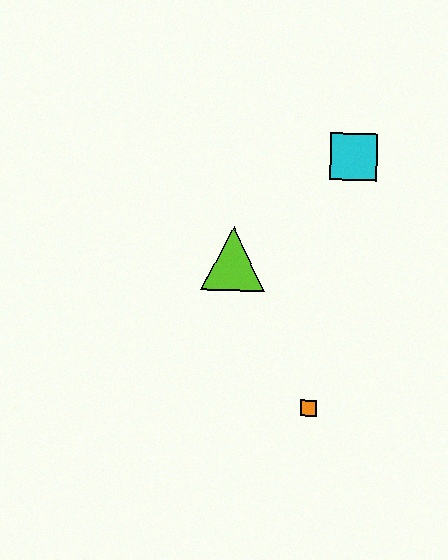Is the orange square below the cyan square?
Yes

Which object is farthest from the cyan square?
The orange square is farthest from the cyan square.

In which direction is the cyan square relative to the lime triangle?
The cyan square is to the right of the lime triangle.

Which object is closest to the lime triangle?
The cyan square is closest to the lime triangle.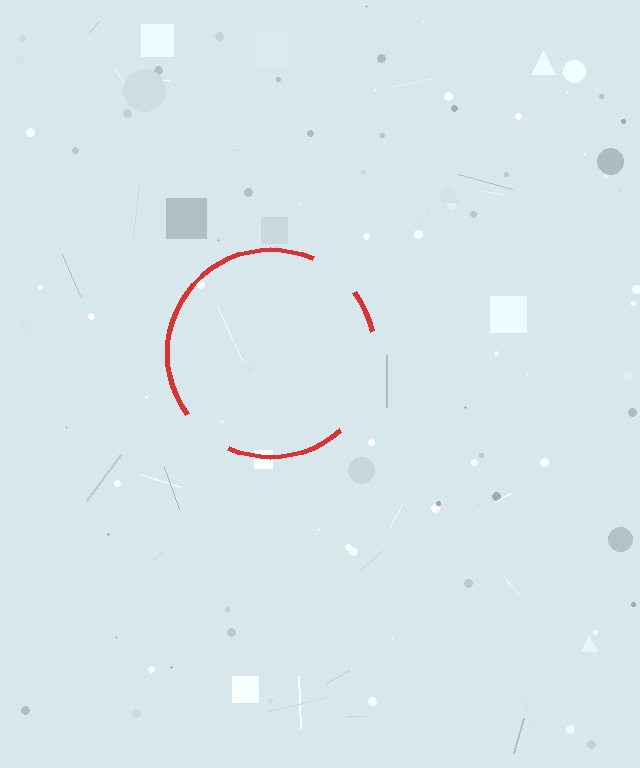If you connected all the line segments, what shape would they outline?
They would outline a circle.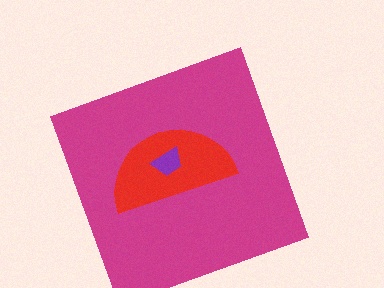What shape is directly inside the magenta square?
The red semicircle.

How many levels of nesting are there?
3.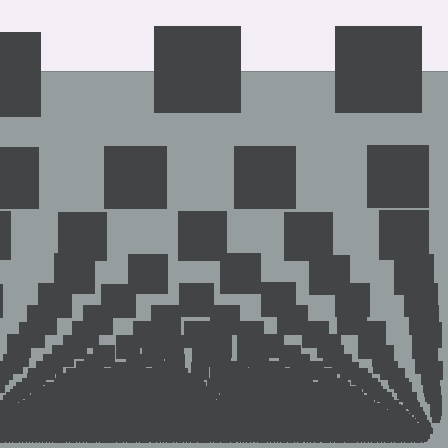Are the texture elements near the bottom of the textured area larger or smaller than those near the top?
Smaller. The gradient is inverted — elements near the bottom are smaller and denser.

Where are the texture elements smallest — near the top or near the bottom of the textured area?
Near the bottom.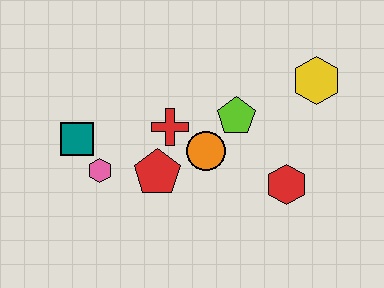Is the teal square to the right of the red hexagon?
No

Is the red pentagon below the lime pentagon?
Yes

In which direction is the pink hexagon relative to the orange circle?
The pink hexagon is to the left of the orange circle.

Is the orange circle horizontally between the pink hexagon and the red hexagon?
Yes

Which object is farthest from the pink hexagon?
The yellow hexagon is farthest from the pink hexagon.